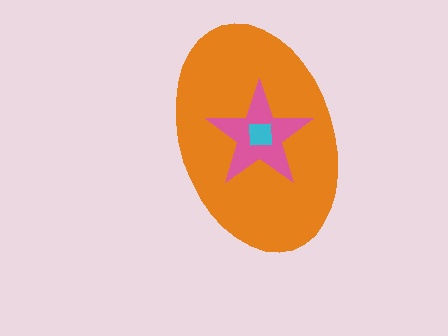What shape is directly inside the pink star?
The cyan square.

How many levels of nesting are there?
3.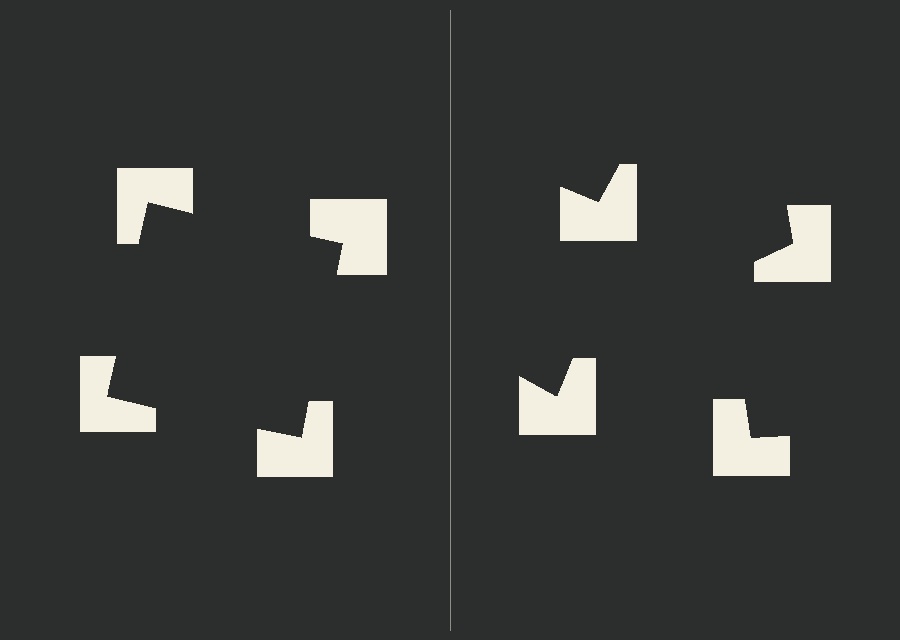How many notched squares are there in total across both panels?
8 — 4 on each side.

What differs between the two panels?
The notched squares are positioned identically on both sides; only the wedge orientations differ. On the left they align to a square; on the right they are misaligned.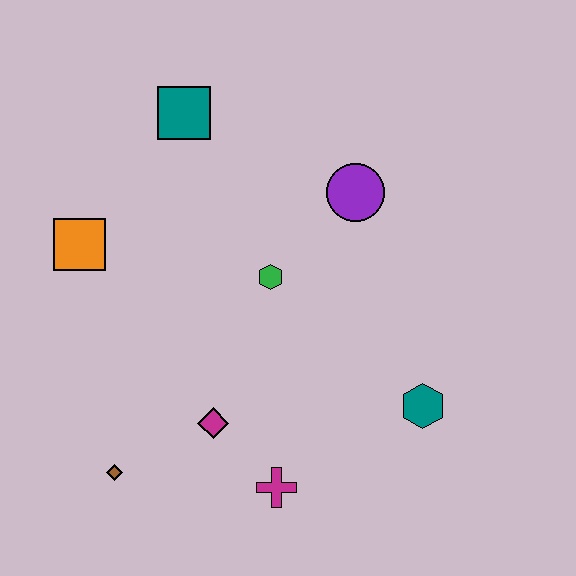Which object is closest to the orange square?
The teal square is closest to the orange square.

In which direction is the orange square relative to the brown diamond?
The orange square is above the brown diamond.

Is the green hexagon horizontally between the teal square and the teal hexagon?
Yes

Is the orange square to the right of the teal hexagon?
No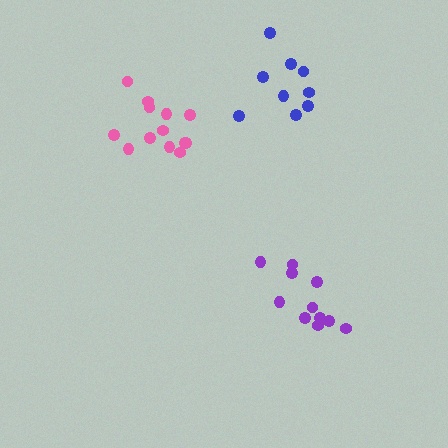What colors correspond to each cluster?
The clusters are colored: blue, purple, pink.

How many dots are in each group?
Group 1: 9 dots, Group 2: 11 dots, Group 3: 13 dots (33 total).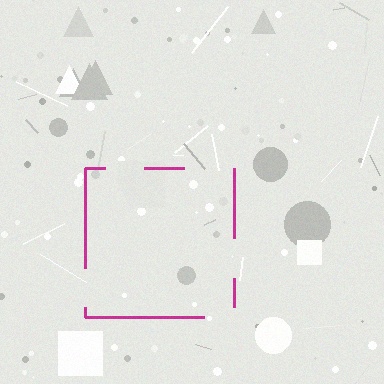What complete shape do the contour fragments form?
The contour fragments form a square.